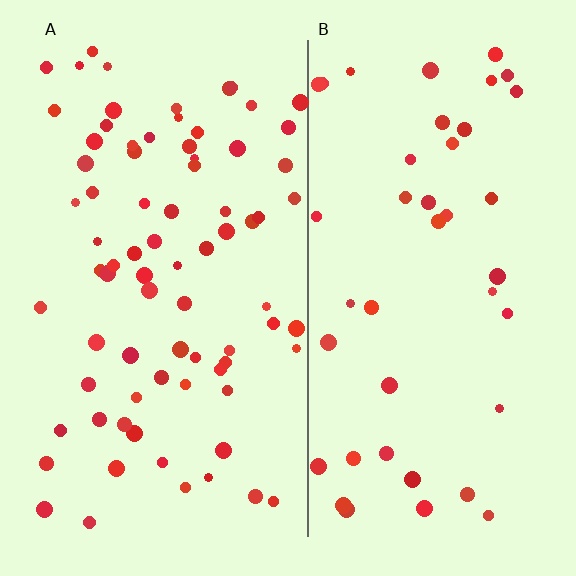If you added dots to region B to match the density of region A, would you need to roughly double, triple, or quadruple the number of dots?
Approximately double.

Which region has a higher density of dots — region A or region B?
A (the left).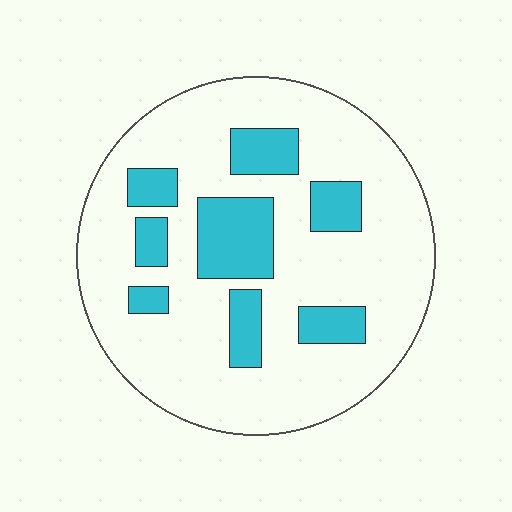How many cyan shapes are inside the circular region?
8.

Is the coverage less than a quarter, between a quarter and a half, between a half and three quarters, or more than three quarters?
Less than a quarter.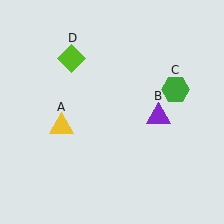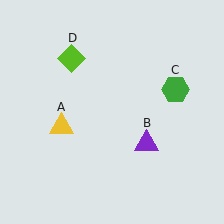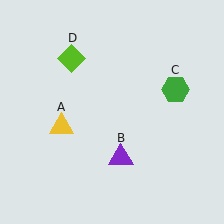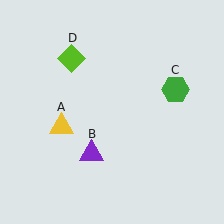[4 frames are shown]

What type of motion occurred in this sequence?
The purple triangle (object B) rotated clockwise around the center of the scene.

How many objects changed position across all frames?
1 object changed position: purple triangle (object B).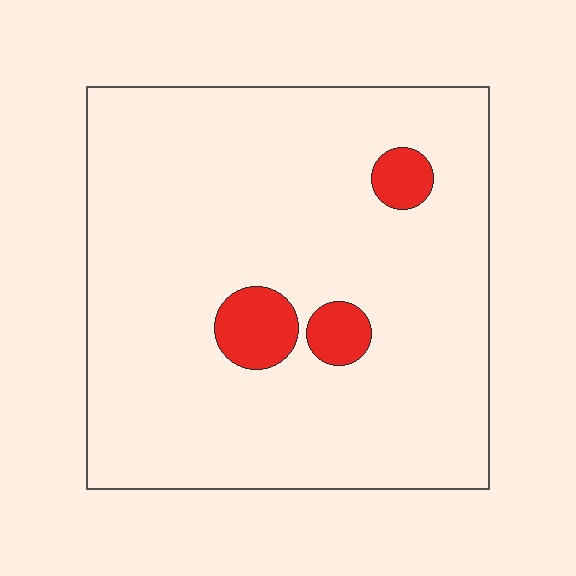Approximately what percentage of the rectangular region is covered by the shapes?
Approximately 5%.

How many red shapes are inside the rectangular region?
3.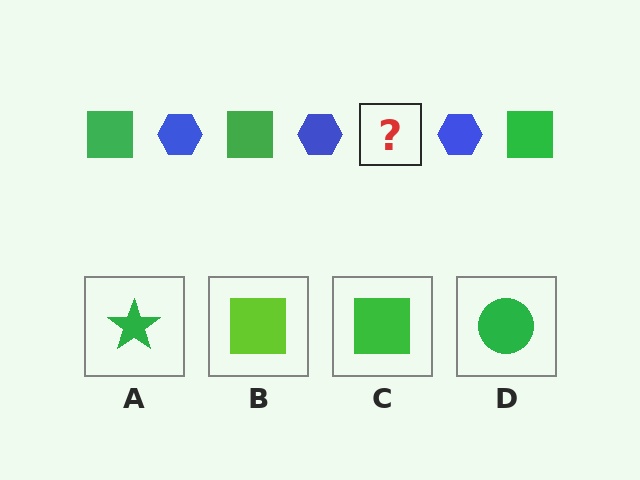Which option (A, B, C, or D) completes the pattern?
C.